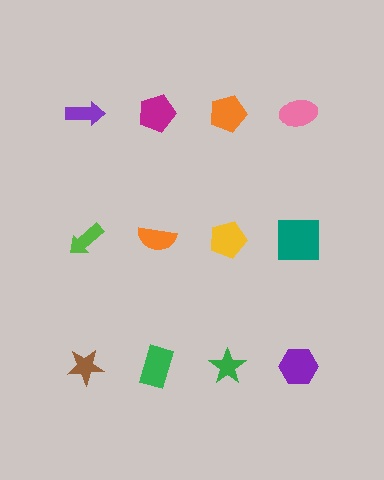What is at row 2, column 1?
A lime arrow.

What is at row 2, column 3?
A yellow pentagon.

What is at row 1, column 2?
A magenta pentagon.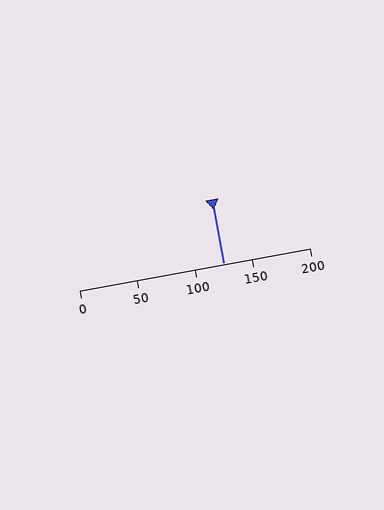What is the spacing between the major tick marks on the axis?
The major ticks are spaced 50 apart.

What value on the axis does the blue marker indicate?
The marker indicates approximately 125.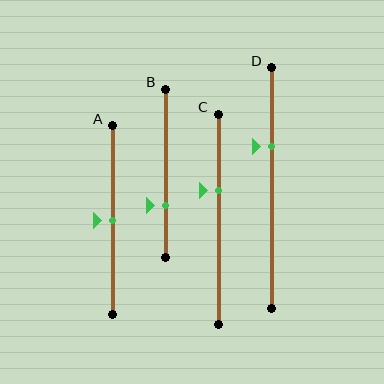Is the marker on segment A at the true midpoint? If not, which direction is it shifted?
Yes, the marker on segment A is at the true midpoint.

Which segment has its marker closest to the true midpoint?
Segment A has its marker closest to the true midpoint.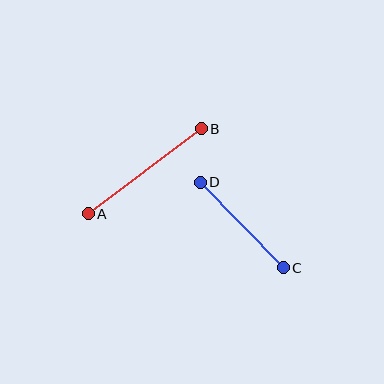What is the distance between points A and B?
The distance is approximately 142 pixels.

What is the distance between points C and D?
The distance is approximately 119 pixels.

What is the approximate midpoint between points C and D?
The midpoint is at approximately (242, 225) pixels.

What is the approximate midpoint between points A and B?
The midpoint is at approximately (145, 171) pixels.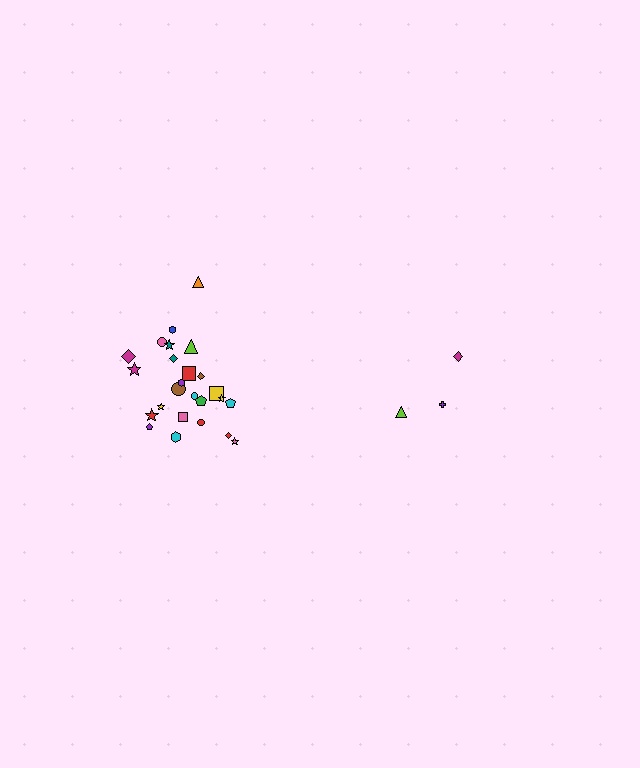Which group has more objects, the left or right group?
The left group.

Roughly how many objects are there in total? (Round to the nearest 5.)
Roughly 30 objects in total.